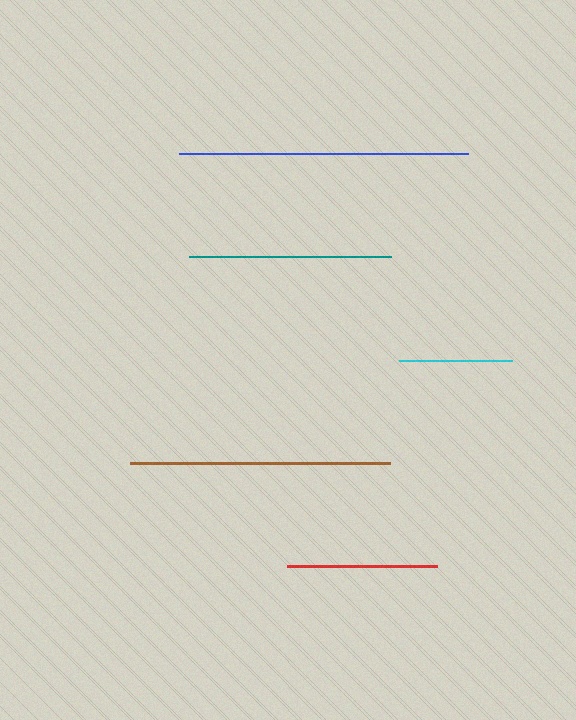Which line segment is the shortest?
The cyan line is the shortest at approximately 113 pixels.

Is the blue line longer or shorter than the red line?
The blue line is longer than the red line.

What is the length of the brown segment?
The brown segment is approximately 260 pixels long.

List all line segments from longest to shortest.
From longest to shortest: blue, brown, teal, red, cyan.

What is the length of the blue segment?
The blue segment is approximately 289 pixels long.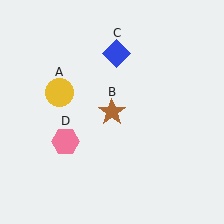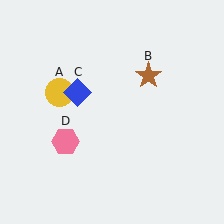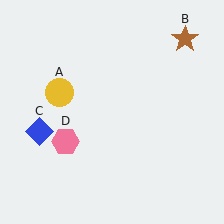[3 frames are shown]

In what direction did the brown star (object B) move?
The brown star (object B) moved up and to the right.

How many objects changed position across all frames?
2 objects changed position: brown star (object B), blue diamond (object C).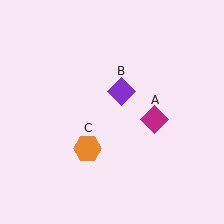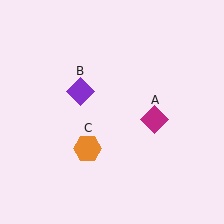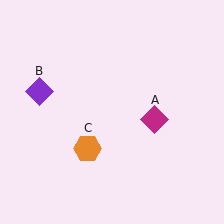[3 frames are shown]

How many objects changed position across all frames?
1 object changed position: purple diamond (object B).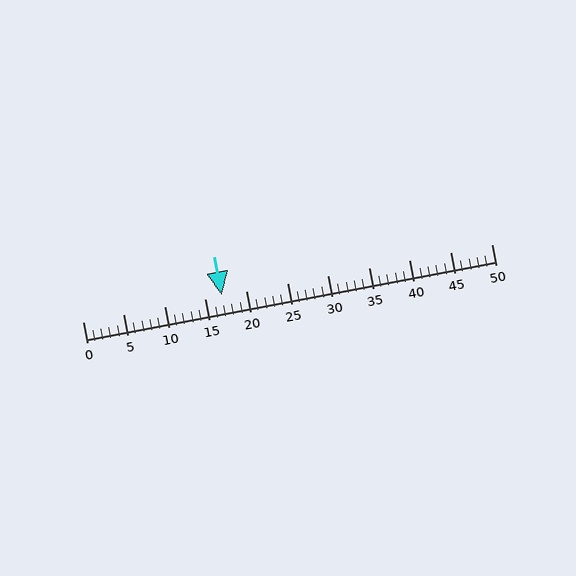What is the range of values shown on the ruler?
The ruler shows values from 0 to 50.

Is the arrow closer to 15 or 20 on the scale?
The arrow is closer to 15.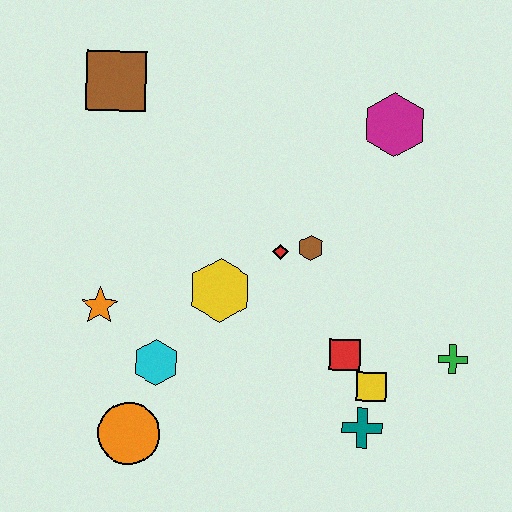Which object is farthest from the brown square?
The green cross is farthest from the brown square.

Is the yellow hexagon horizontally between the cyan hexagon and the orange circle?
No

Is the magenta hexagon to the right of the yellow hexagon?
Yes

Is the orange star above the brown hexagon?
No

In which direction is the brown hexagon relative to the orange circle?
The brown hexagon is above the orange circle.